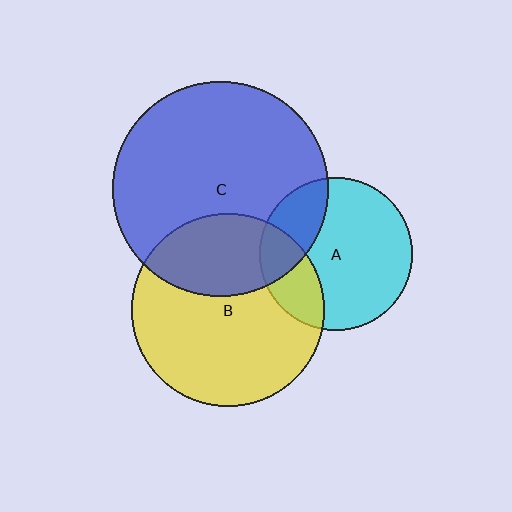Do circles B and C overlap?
Yes.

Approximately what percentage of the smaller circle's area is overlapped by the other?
Approximately 35%.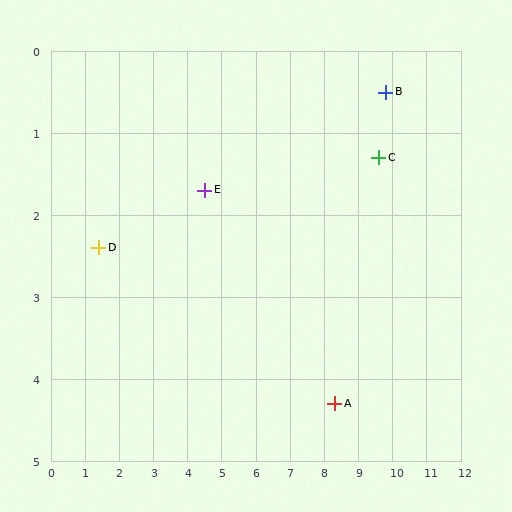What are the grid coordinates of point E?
Point E is at approximately (4.5, 1.7).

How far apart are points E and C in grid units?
Points E and C are about 5.1 grid units apart.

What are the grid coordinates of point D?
Point D is at approximately (1.4, 2.4).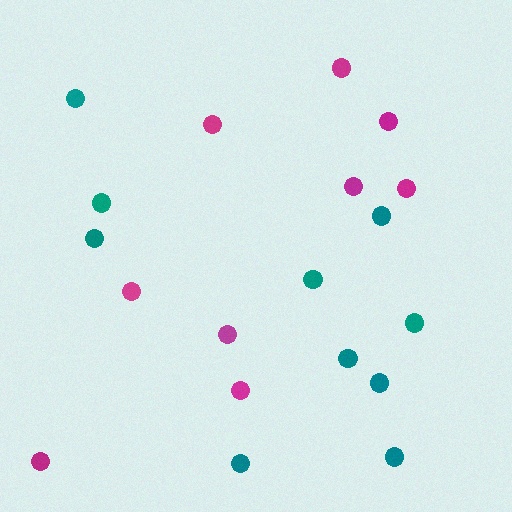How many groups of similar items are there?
There are 2 groups: one group of teal circles (10) and one group of magenta circles (9).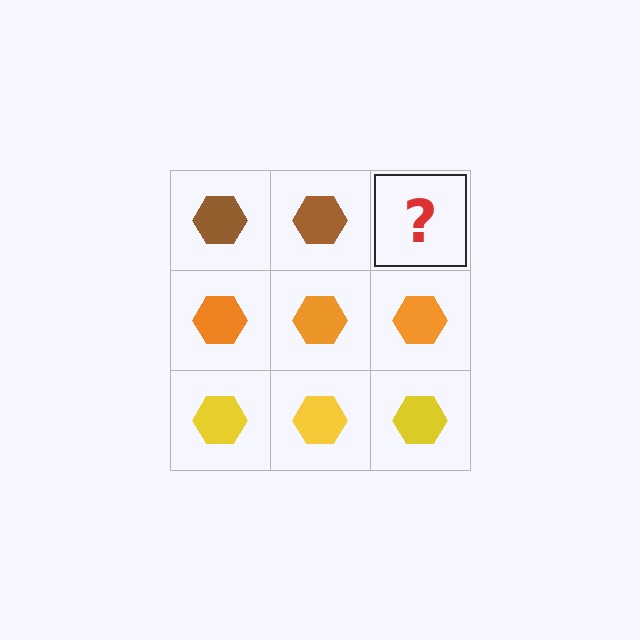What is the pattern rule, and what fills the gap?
The rule is that each row has a consistent color. The gap should be filled with a brown hexagon.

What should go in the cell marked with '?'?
The missing cell should contain a brown hexagon.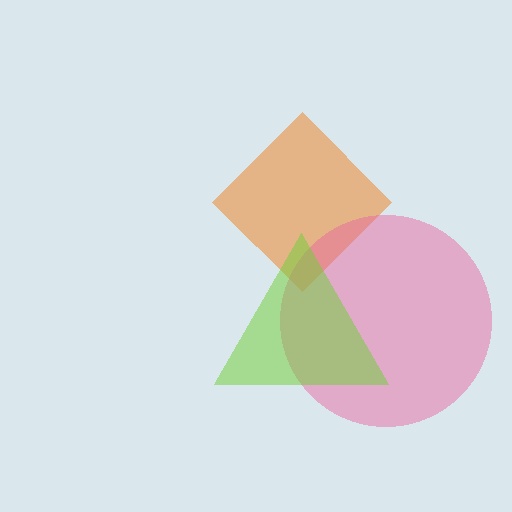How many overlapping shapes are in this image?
There are 3 overlapping shapes in the image.